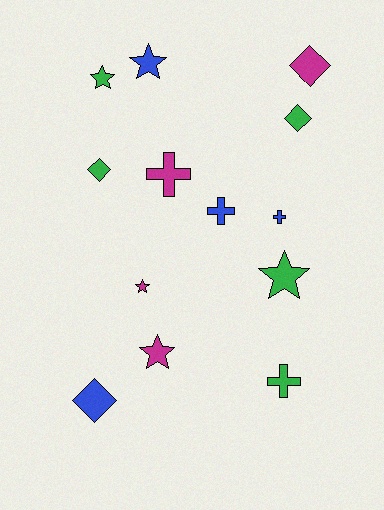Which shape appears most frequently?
Star, with 5 objects.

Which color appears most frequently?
Green, with 5 objects.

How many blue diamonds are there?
There is 1 blue diamond.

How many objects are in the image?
There are 13 objects.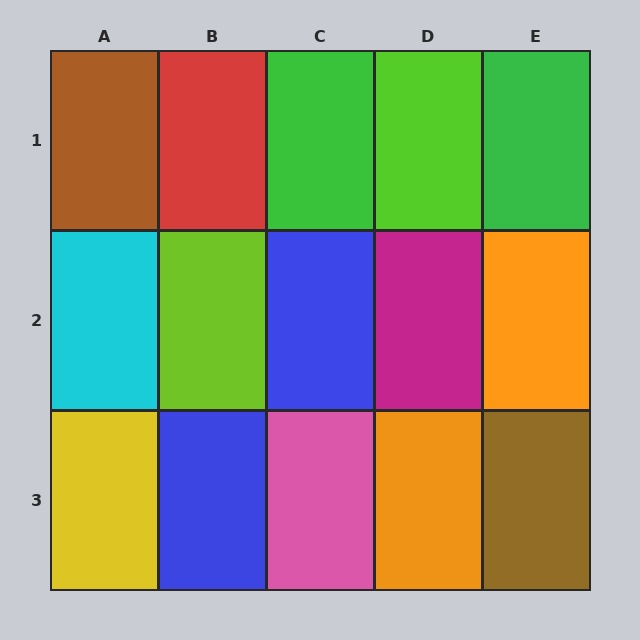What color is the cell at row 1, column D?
Lime.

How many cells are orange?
2 cells are orange.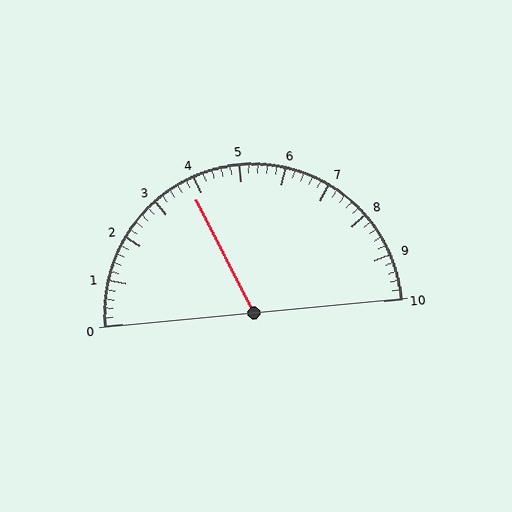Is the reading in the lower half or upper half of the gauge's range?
The reading is in the lower half of the range (0 to 10).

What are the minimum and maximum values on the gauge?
The gauge ranges from 0 to 10.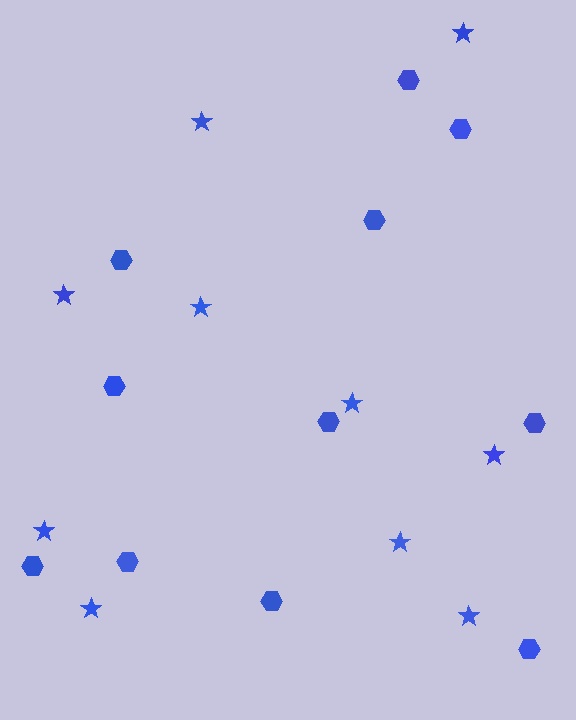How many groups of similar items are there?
There are 2 groups: one group of hexagons (11) and one group of stars (10).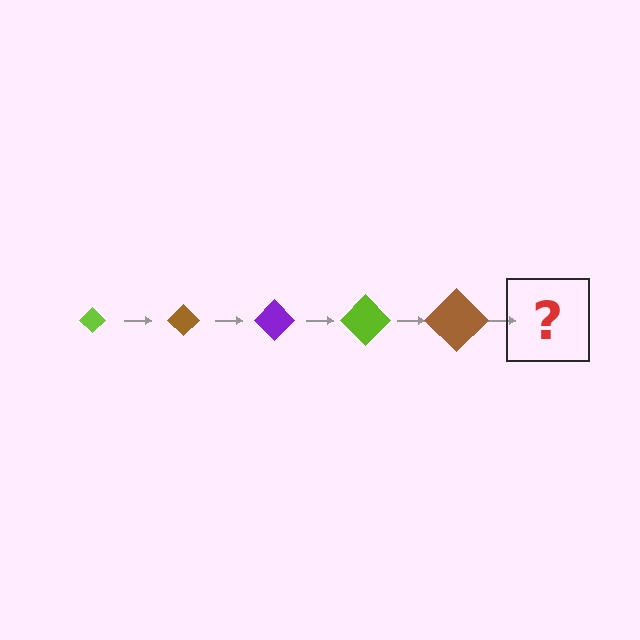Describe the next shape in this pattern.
It should be a purple diamond, larger than the previous one.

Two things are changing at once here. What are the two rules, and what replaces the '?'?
The two rules are that the diamond grows larger each step and the color cycles through lime, brown, and purple. The '?' should be a purple diamond, larger than the previous one.